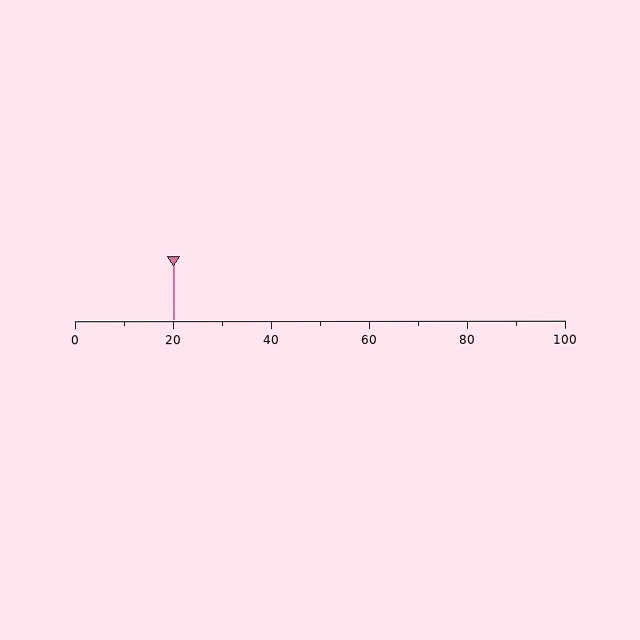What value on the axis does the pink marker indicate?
The marker indicates approximately 20.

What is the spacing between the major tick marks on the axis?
The major ticks are spaced 20 apart.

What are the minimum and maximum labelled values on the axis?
The axis runs from 0 to 100.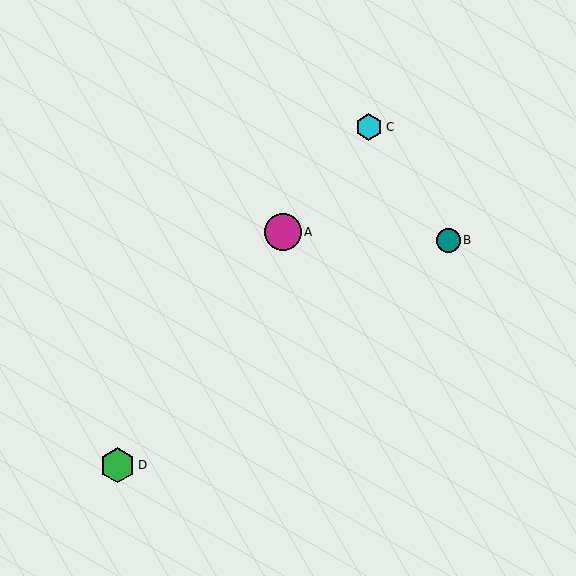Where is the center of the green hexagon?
The center of the green hexagon is at (118, 465).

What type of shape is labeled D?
Shape D is a green hexagon.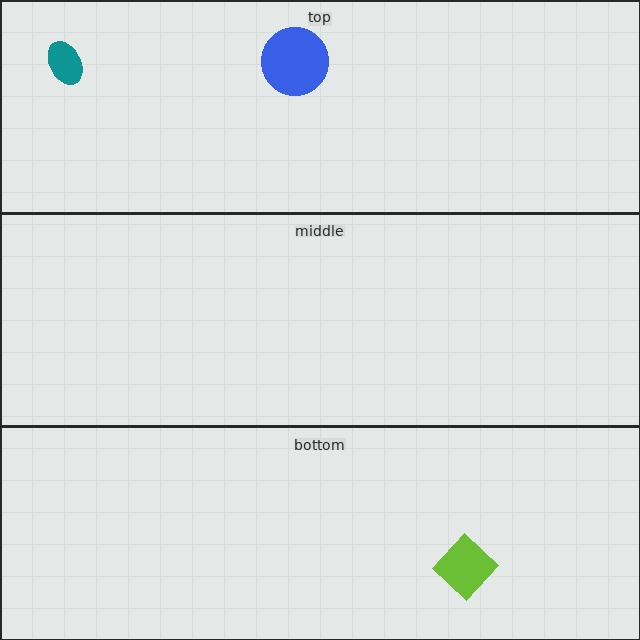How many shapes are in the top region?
2.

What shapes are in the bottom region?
The lime diamond.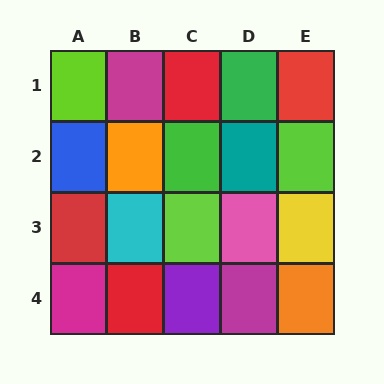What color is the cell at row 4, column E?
Orange.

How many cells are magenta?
3 cells are magenta.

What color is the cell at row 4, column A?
Magenta.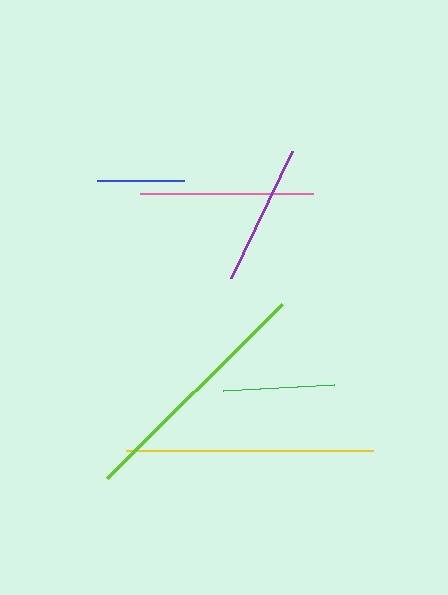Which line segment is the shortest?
The blue line is the shortest at approximately 87 pixels.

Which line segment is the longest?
The yellow line is the longest at approximately 247 pixels.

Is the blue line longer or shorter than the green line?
The green line is longer than the blue line.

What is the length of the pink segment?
The pink segment is approximately 173 pixels long.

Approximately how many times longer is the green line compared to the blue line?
The green line is approximately 1.3 times the length of the blue line.